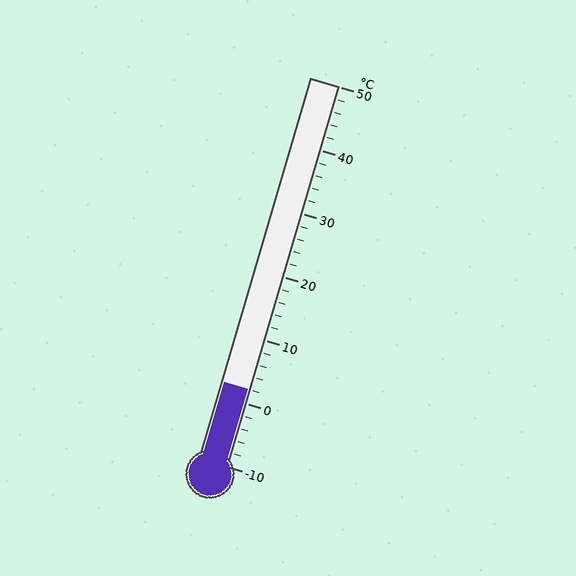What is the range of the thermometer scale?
The thermometer scale ranges from -10°C to 50°C.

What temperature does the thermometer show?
The thermometer shows approximately 2°C.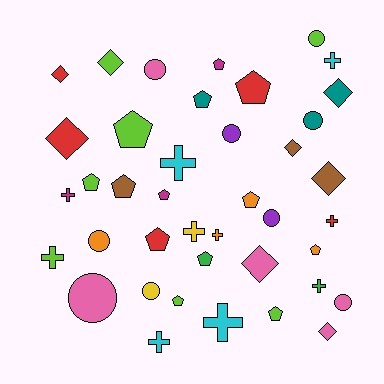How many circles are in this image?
There are 9 circles.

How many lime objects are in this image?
There are 7 lime objects.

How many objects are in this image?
There are 40 objects.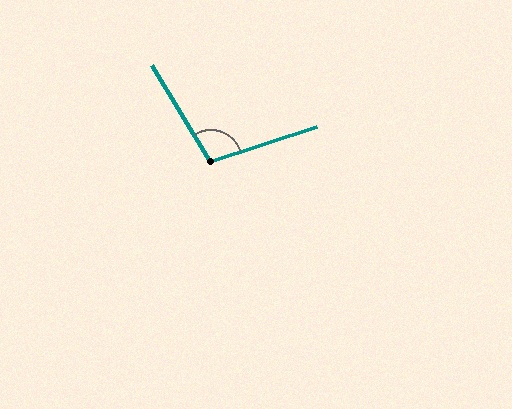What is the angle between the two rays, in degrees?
Approximately 103 degrees.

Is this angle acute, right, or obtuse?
It is obtuse.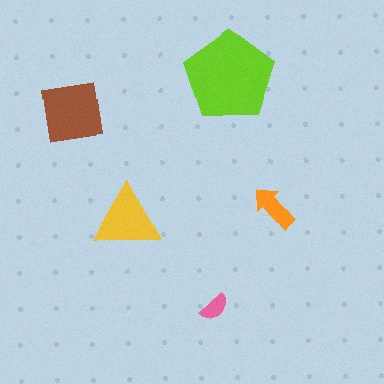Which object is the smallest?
The pink semicircle.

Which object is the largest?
The lime pentagon.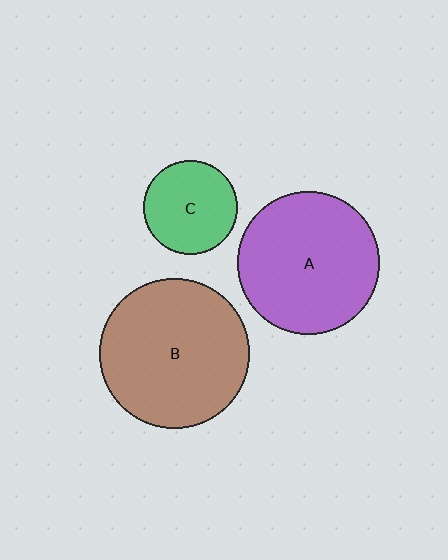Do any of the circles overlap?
No, none of the circles overlap.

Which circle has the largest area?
Circle B (brown).